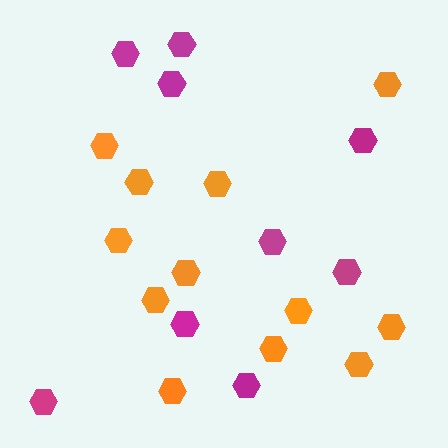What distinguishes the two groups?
There are 2 groups: one group of magenta hexagons (9) and one group of orange hexagons (12).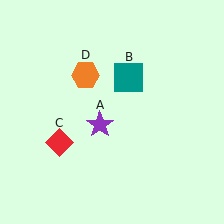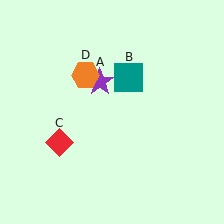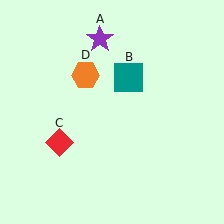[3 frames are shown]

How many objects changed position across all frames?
1 object changed position: purple star (object A).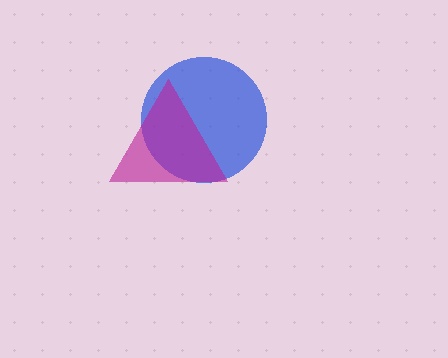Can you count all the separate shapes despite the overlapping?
Yes, there are 2 separate shapes.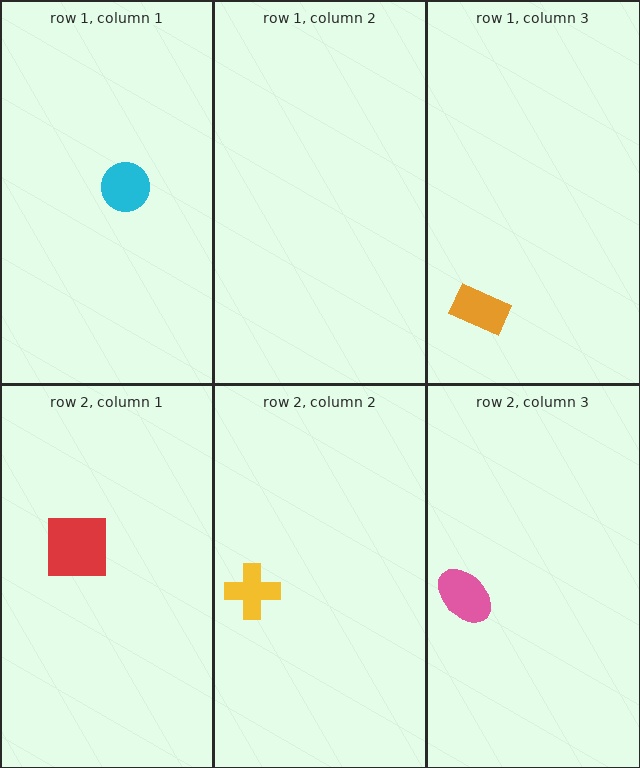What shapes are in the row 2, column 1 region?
The red square.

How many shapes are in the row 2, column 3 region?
1.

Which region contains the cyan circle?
The row 1, column 1 region.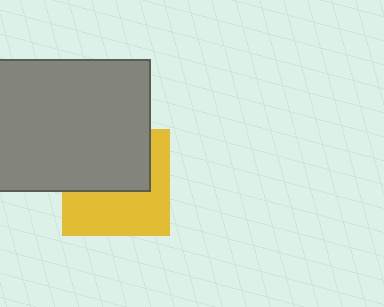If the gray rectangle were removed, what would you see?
You would see the complete yellow square.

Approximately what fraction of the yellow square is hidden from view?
Roughly 49% of the yellow square is hidden behind the gray rectangle.